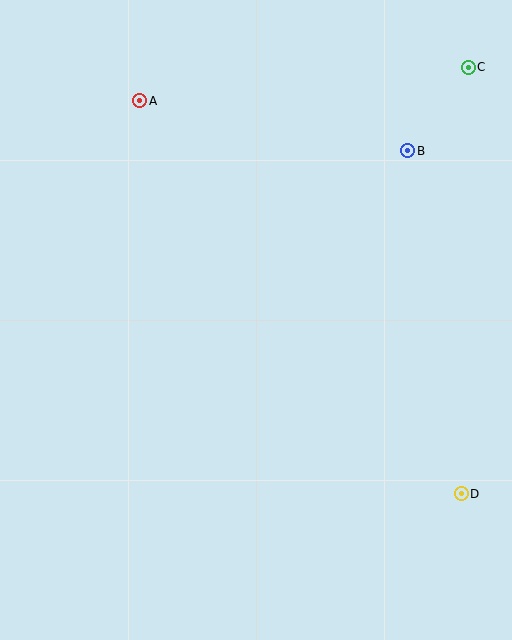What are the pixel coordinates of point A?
Point A is at (140, 101).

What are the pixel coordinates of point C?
Point C is at (468, 67).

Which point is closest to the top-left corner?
Point A is closest to the top-left corner.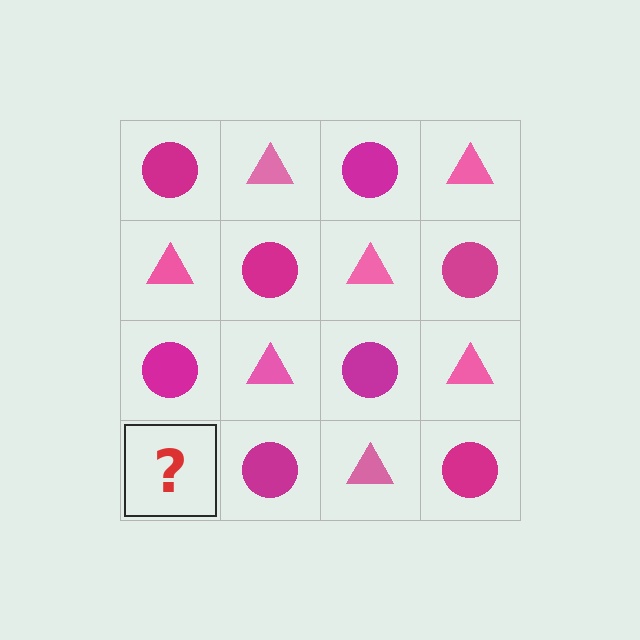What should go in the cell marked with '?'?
The missing cell should contain a pink triangle.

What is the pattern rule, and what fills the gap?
The rule is that it alternates magenta circle and pink triangle in a checkerboard pattern. The gap should be filled with a pink triangle.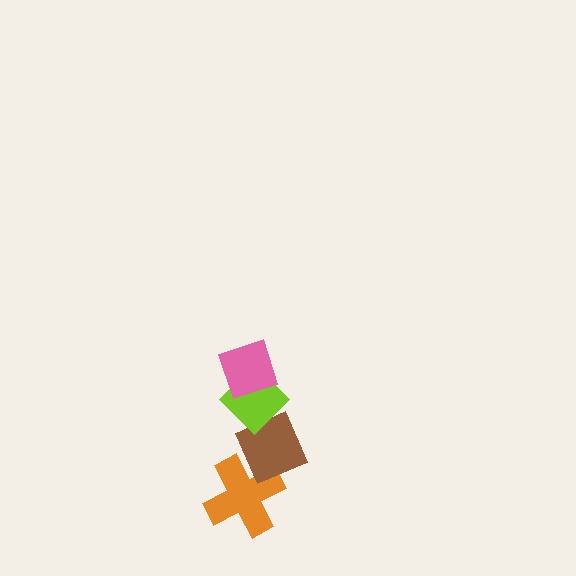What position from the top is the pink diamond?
The pink diamond is 1st from the top.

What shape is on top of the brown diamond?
The lime diamond is on top of the brown diamond.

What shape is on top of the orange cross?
The brown diamond is on top of the orange cross.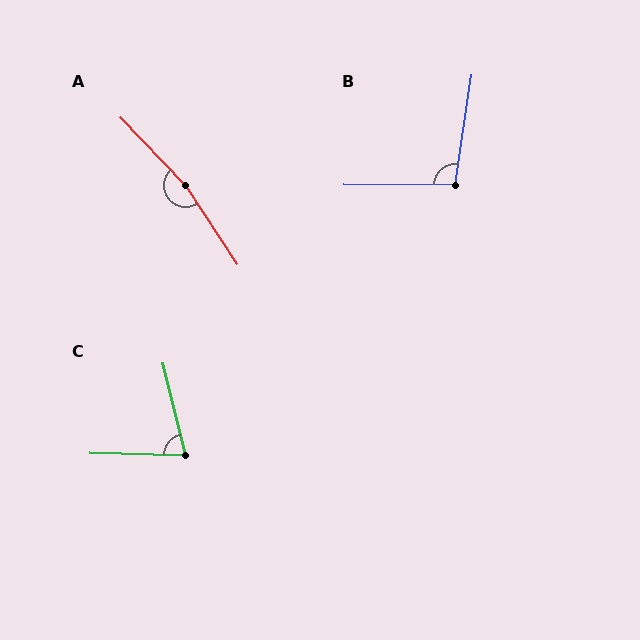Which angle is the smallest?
C, at approximately 75 degrees.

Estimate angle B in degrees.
Approximately 98 degrees.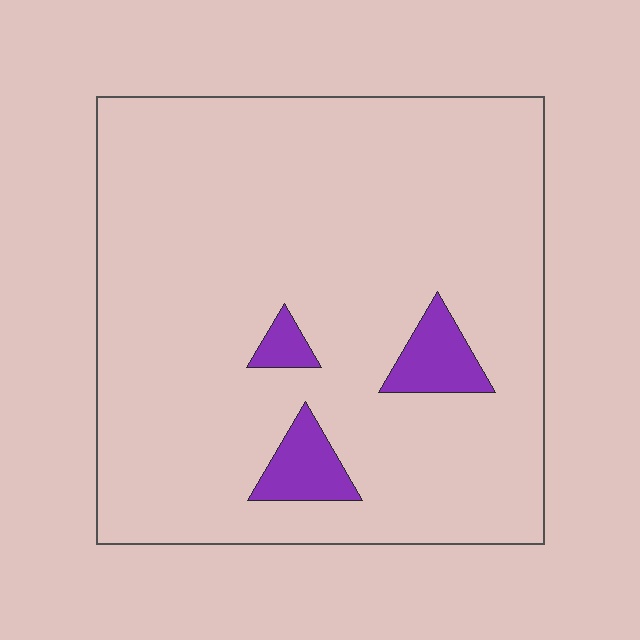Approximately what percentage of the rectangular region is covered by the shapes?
Approximately 5%.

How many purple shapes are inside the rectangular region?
3.